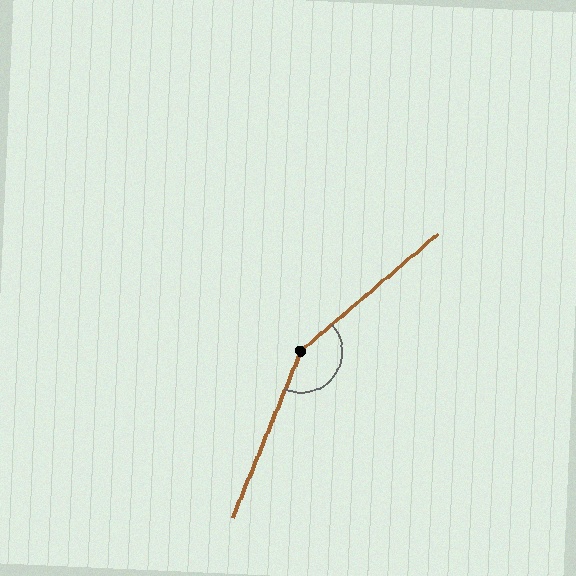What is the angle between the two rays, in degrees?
Approximately 153 degrees.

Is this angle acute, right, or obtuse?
It is obtuse.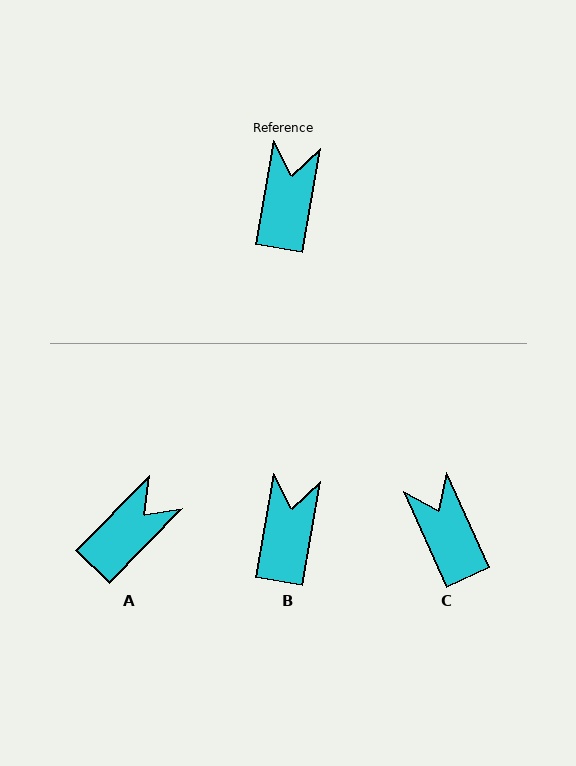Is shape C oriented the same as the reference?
No, it is off by about 34 degrees.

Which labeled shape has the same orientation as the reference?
B.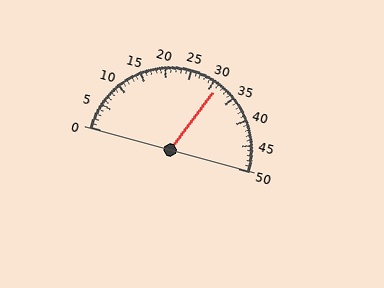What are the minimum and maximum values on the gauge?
The gauge ranges from 0 to 50.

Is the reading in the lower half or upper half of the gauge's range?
The reading is in the upper half of the range (0 to 50).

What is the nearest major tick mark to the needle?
The nearest major tick mark is 30.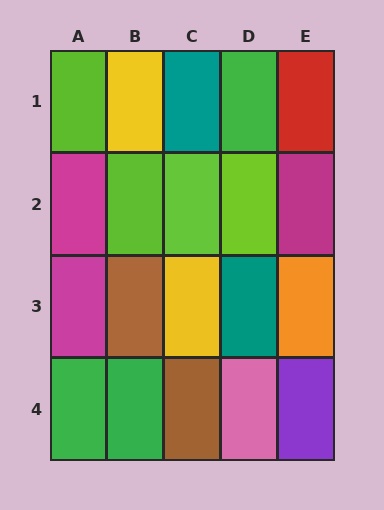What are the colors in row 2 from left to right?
Magenta, lime, lime, lime, magenta.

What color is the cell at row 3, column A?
Magenta.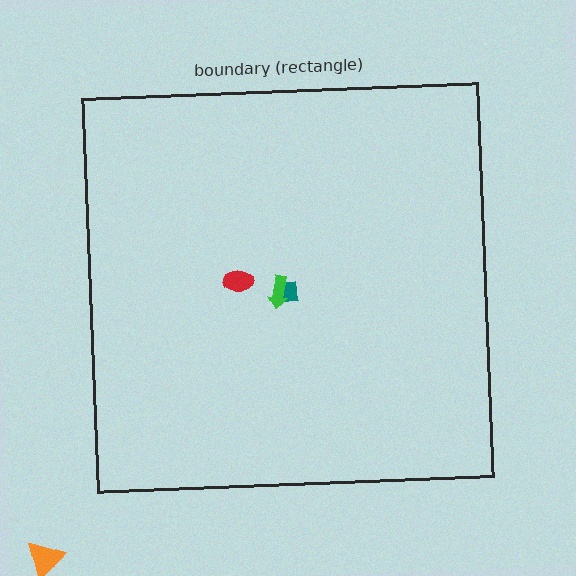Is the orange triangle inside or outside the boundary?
Outside.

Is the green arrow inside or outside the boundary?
Inside.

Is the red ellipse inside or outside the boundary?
Inside.